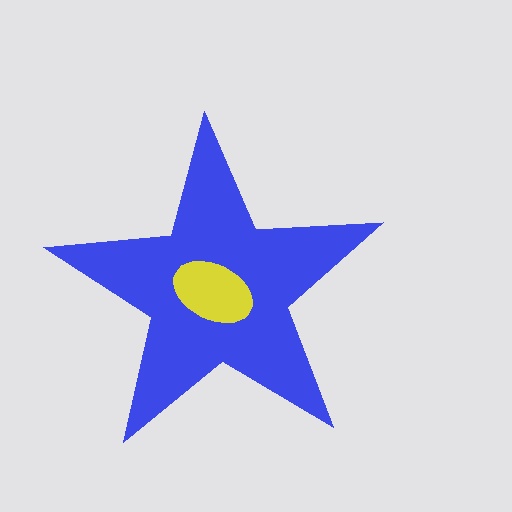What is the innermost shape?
The yellow ellipse.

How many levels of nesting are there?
2.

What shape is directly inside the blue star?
The yellow ellipse.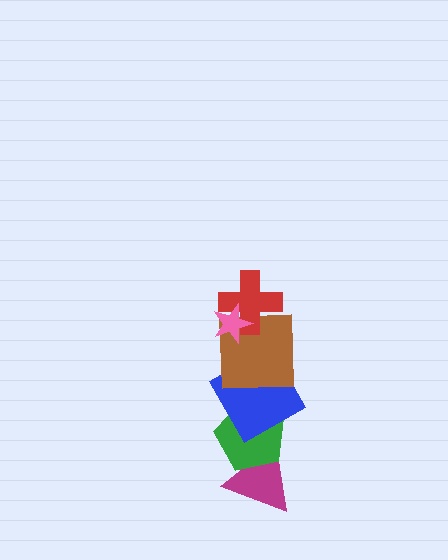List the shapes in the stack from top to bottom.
From top to bottom: the pink star, the red cross, the brown square, the blue square, the green pentagon, the magenta triangle.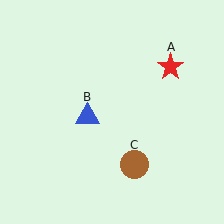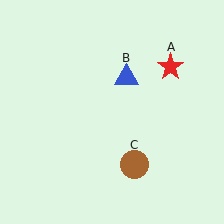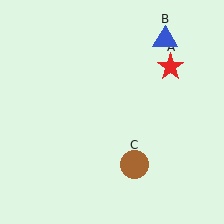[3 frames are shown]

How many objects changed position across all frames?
1 object changed position: blue triangle (object B).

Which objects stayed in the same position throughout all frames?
Red star (object A) and brown circle (object C) remained stationary.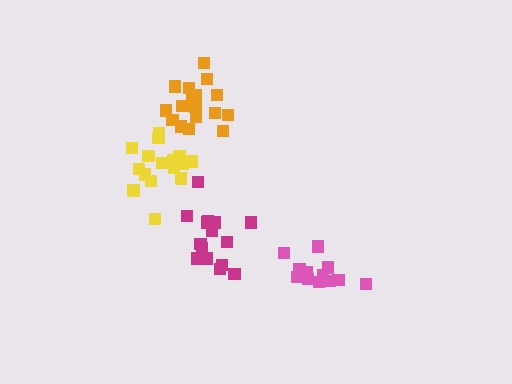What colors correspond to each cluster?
The clusters are colored: orange, magenta, yellow, pink.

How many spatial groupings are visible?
There are 4 spatial groupings.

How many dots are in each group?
Group 1: 17 dots, Group 2: 15 dots, Group 3: 17 dots, Group 4: 13 dots (62 total).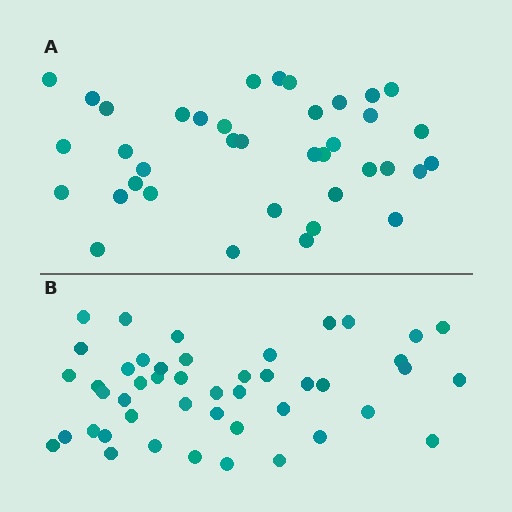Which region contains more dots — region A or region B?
Region B (the bottom region) has more dots.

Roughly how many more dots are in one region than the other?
Region B has roughly 8 or so more dots than region A.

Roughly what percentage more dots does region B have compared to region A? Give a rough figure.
About 20% more.